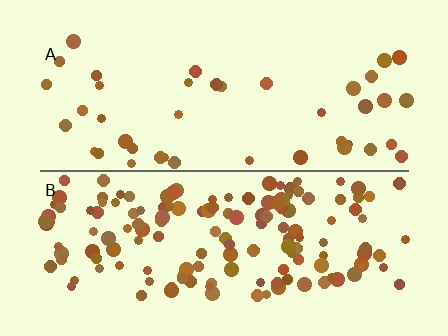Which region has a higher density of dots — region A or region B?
B (the bottom).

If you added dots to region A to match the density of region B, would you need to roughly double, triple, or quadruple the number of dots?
Approximately quadruple.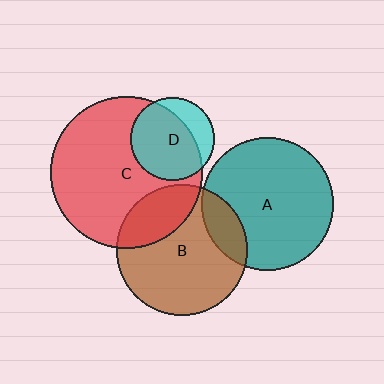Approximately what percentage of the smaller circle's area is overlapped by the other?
Approximately 15%.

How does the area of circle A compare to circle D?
Approximately 2.5 times.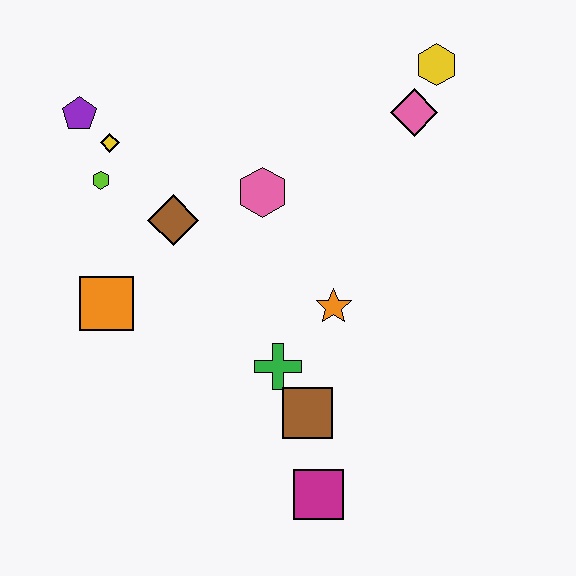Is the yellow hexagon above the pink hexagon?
Yes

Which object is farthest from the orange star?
The purple pentagon is farthest from the orange star.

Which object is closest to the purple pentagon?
The yellow diamond is closest to the purple pentagon.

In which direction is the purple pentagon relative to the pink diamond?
The purple pentagon is to the left of the pink diamond.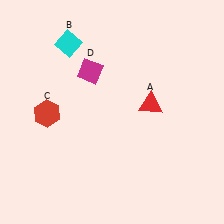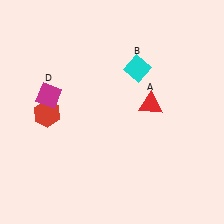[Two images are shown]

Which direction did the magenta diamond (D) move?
The magenta diamond (D) moved left.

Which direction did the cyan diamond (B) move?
The cyan diamond (B) moved right.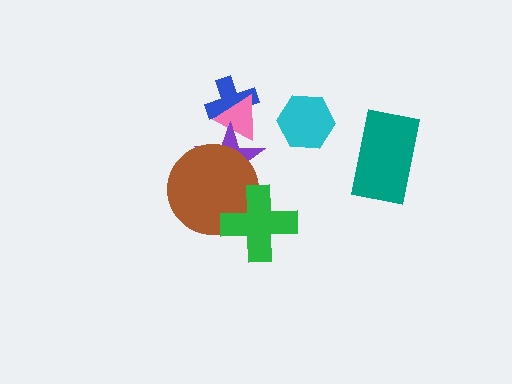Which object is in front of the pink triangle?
The purple star is in front of the pink triangle.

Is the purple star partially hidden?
Yes, it is partially covered by another shape.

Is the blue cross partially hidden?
Yes, it is partially covered by another shape.